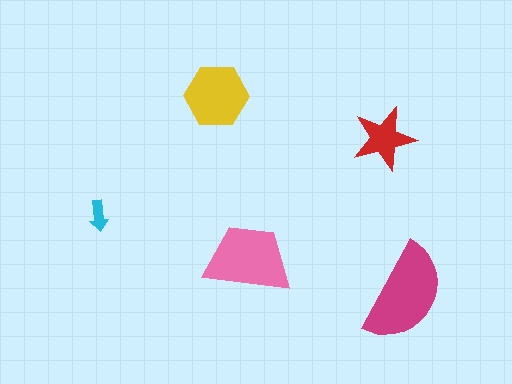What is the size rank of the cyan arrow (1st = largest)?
5th.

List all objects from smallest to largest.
The cyan arrow, the red star, the yellow hexagon, the pink trapezoid, the magenta semicircle.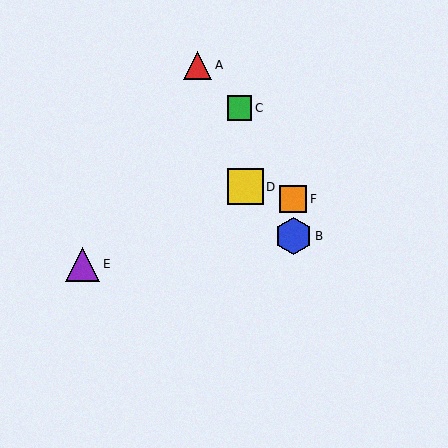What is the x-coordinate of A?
Object A is at x≈198.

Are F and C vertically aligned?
No, F is at x≈293 and C is at x≈240.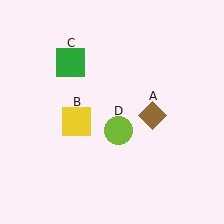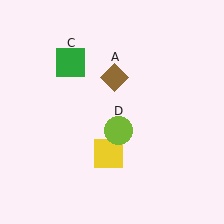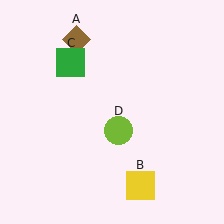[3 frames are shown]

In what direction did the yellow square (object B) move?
The yellow square (object B) moved down and to the right.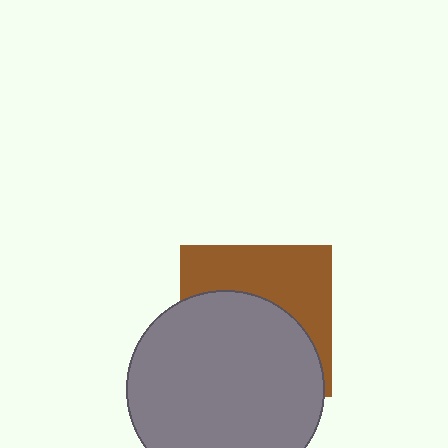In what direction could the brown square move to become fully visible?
The brown square could move up. That would shift it out from behind the gray circle entirely.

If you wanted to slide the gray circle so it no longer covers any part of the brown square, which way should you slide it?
Slide it down — that is the most direct way to separate the two shapes.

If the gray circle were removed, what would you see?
You would see the complete brown square.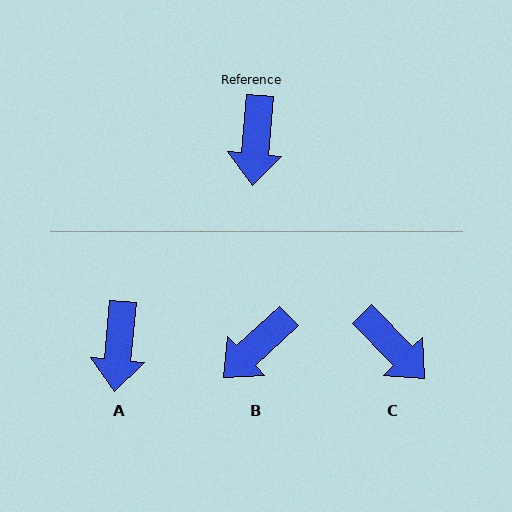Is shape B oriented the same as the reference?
No, it is off by about 42 degrees.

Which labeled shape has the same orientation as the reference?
A.